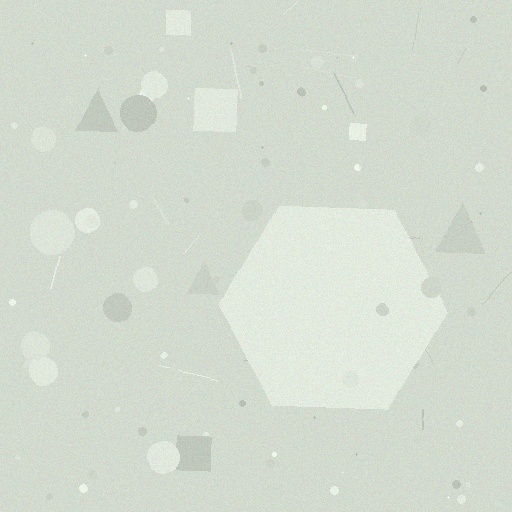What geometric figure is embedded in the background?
A hexagon is embedded in the background.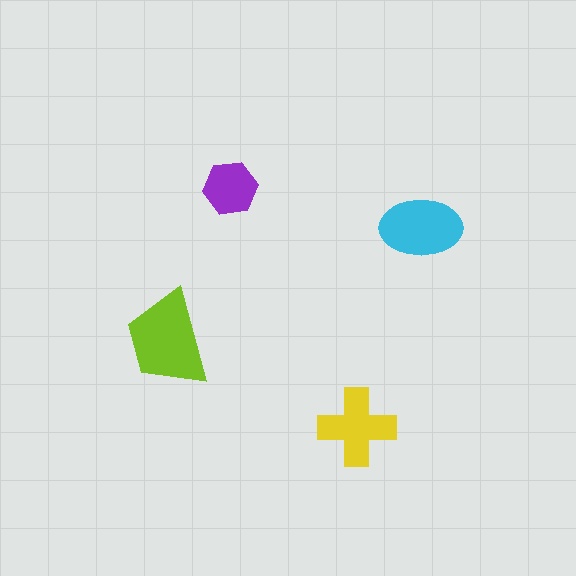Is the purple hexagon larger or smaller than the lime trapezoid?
Smaller.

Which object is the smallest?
The purple hexagon.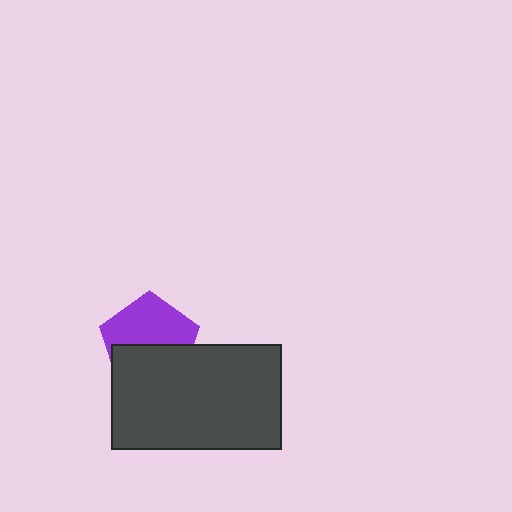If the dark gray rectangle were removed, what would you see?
You would see the complete purple pentagon.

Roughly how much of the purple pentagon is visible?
About half of it is visible (roughly 53%).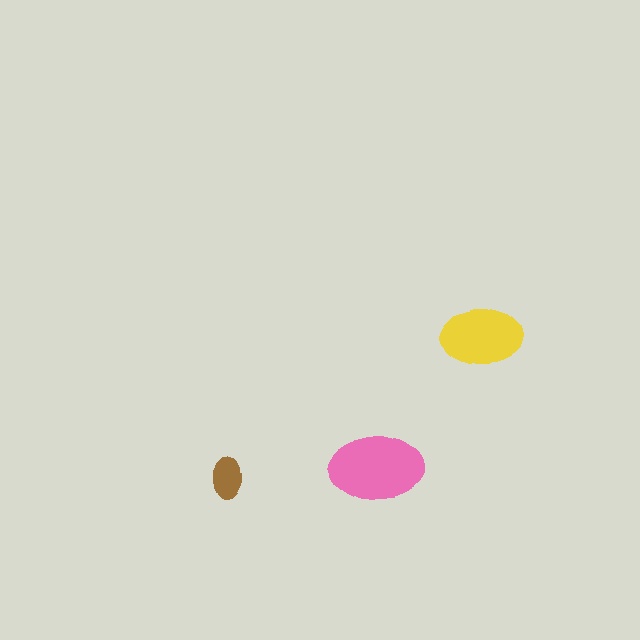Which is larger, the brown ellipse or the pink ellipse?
The pink one.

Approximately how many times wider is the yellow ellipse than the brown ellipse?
About 2 times wider.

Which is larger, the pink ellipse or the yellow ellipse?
The pink one.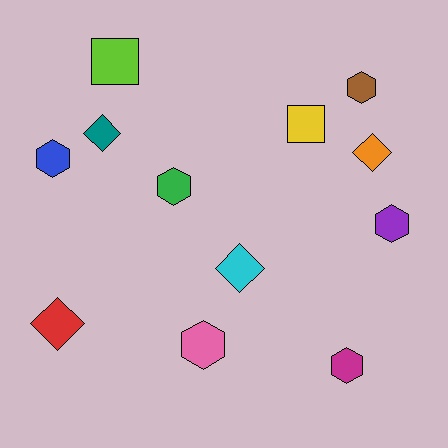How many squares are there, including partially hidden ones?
There are 2 squares.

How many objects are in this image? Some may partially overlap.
There are 12 objects.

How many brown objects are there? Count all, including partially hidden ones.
There is 1 brown object.